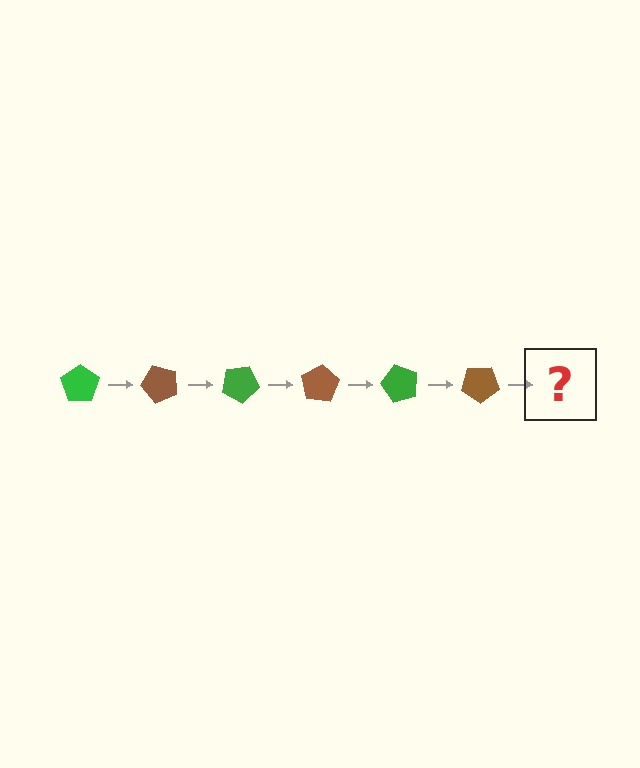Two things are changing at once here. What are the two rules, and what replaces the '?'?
The two rules are that it rotates 50 degrees each step and the color cycles through green and brown. The '?' should be a green pentagon, rotated 300 degrees from the start.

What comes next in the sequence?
The next element should be a green pentagon, rotated 300 degrees from the start.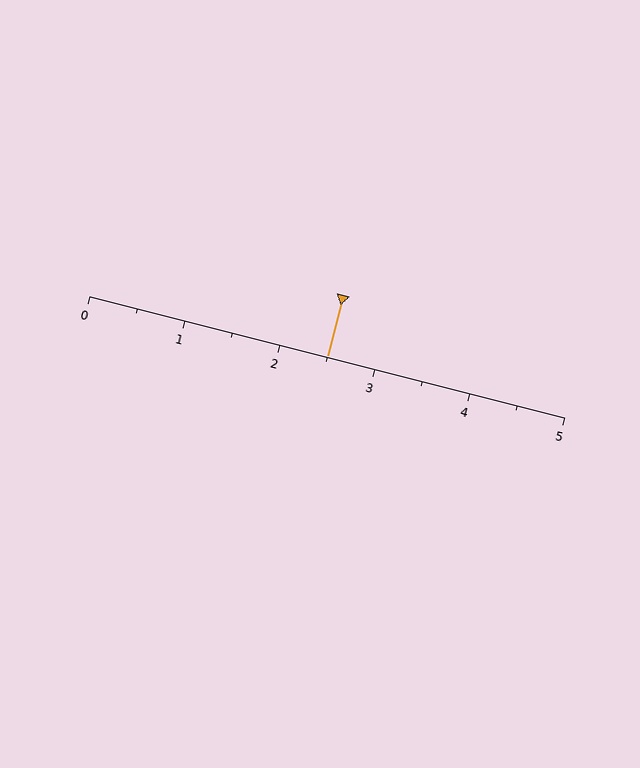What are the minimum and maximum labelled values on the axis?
The axis runs from 0 to 5.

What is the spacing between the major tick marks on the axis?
The major ticks are spaced 1 apart.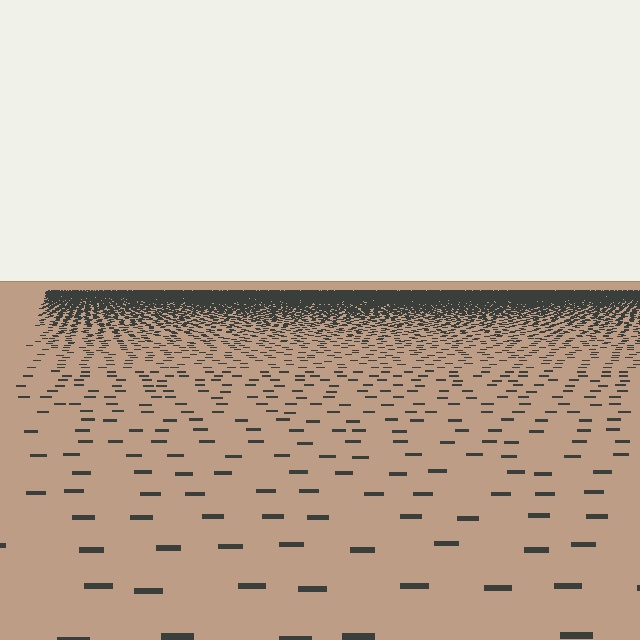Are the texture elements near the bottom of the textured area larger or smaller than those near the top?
Larger. Near the bottom, elements are closer to the viewer and appear at a bigger on-screen size.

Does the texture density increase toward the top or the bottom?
Density increases toward the top.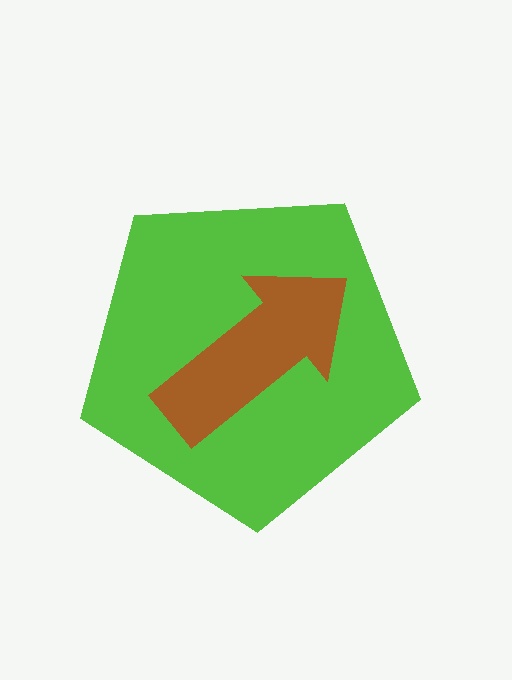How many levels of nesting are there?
2.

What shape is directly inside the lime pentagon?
The brown arrow.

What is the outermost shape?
The lime pentagon.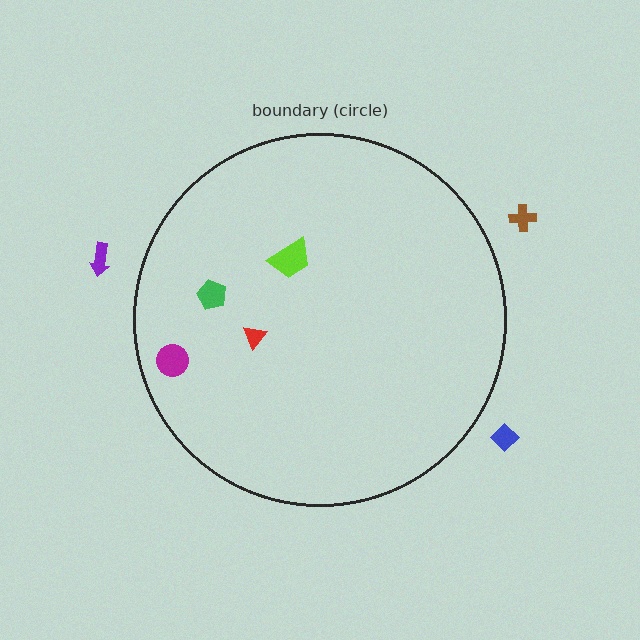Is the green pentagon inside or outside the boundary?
Inside.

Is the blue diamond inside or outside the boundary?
Outside.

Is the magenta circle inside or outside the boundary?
Inside.